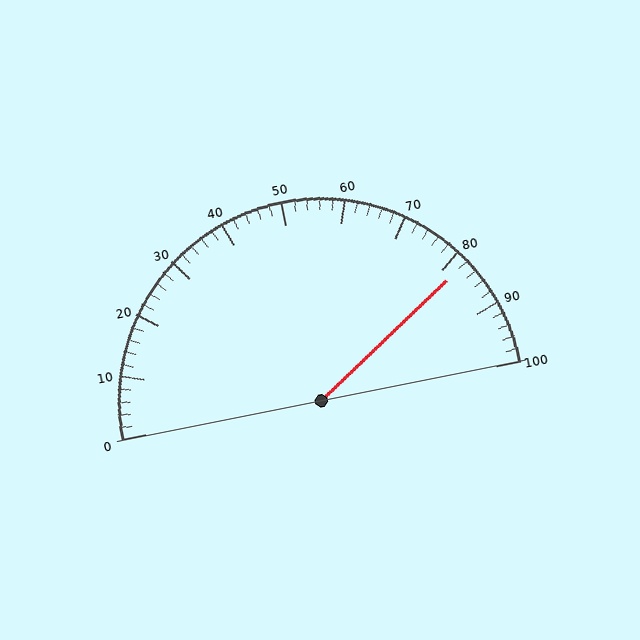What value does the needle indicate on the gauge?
The needle indicates approximately 82.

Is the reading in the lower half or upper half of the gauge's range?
The reading is in the upper half of the range (0 to 100).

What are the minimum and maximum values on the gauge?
The gauge ranges from 0 to 100.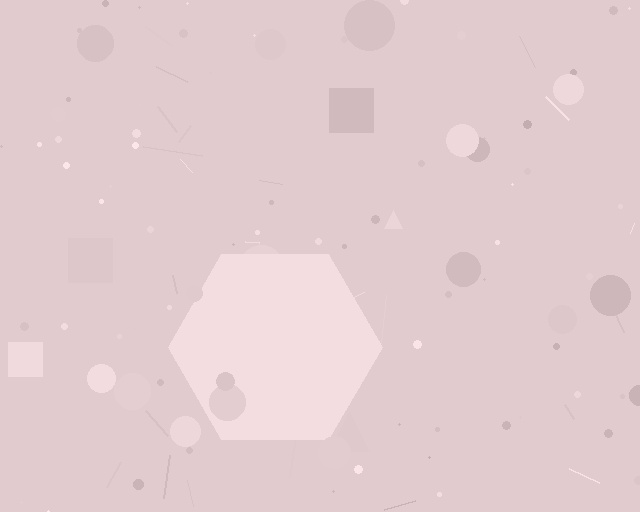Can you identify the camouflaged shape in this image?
The camouflaged shape is a hexagon.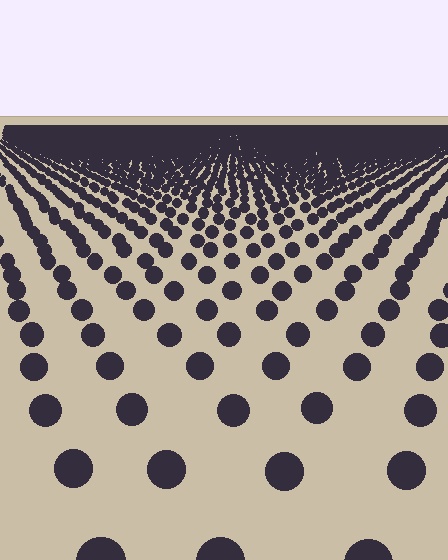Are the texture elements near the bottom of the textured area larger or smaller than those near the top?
Larger. Near the bottom, elements are closer to the viewer and appear at a bigger on-screen size.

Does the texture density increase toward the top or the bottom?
Density increases toward the top.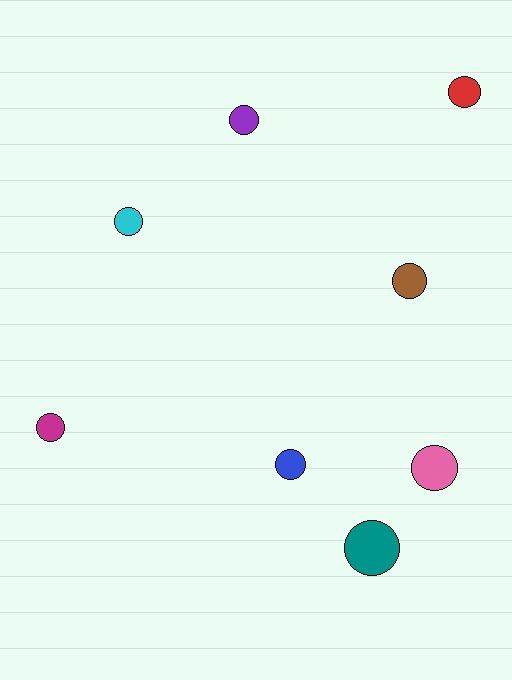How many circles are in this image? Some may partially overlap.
There are 8 circles.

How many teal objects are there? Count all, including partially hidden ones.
There is 1 teal object.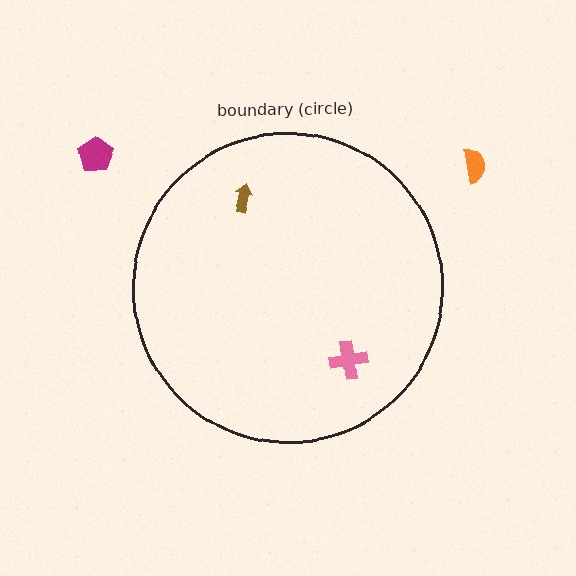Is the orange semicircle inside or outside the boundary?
Outside.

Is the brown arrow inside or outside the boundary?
Inside.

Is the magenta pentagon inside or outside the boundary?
Outside.